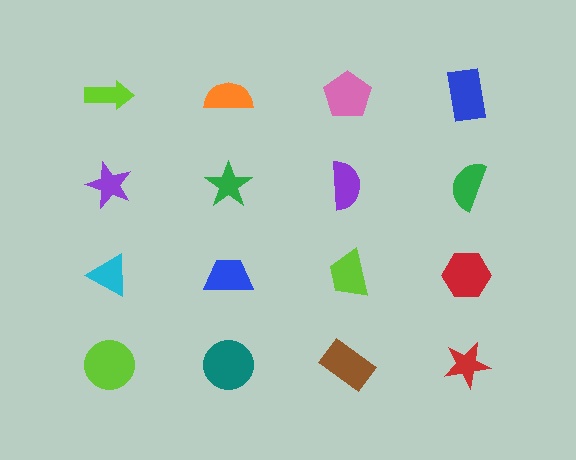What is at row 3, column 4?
A red hexagon.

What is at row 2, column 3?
A purple semicircle.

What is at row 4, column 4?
A red star.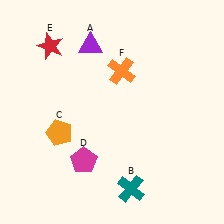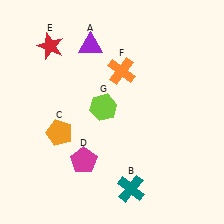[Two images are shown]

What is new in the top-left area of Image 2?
A lime hexagon (G) was added in the top-left area of Image 2.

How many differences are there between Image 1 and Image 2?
There is 1 difference between the two images.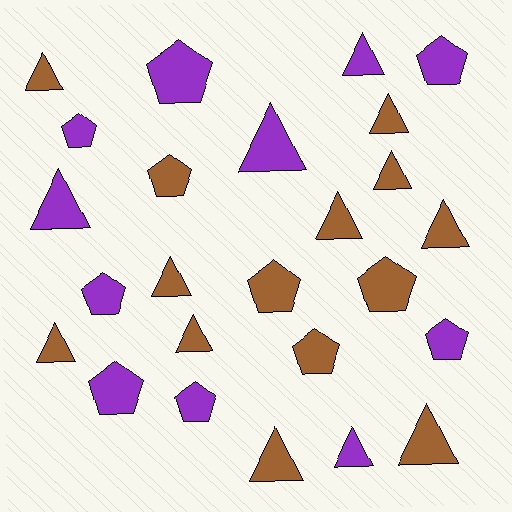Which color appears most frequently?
Brown, with 14 objects.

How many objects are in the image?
There are 25 objects.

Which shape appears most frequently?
Triangle, with 14 objects.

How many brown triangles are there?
There are 10 brown triangles.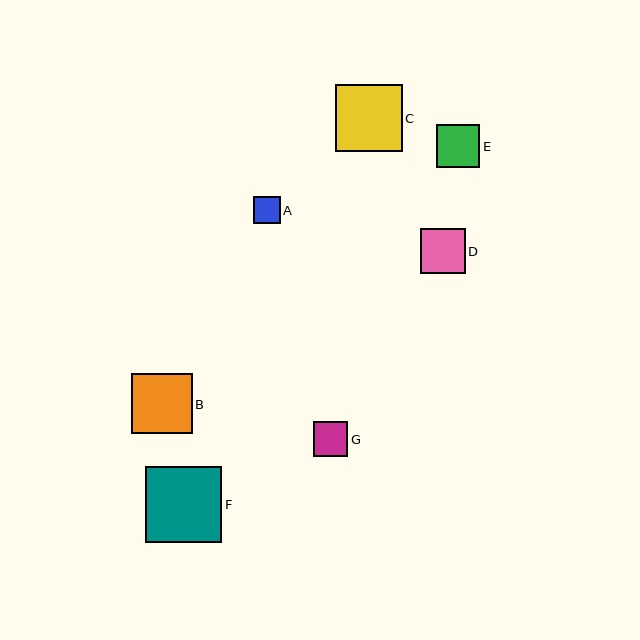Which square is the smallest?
Square A is the smallest with a size of approximately 27 pixels.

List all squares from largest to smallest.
From largest to smallest: F, C, B, D, E, G, A.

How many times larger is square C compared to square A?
Square C is approximately 2.5 times the size of square A.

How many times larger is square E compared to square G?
Square E is approximately 1.3 times the size of square G.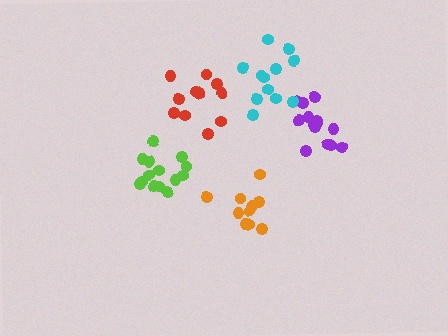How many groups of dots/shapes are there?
There are 5 groups.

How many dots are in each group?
Group 1: 14 dots, Group 2: 11 dots, Group 3: 12 dots, Group 4: 14 dots, Group 5: 11 dots (62 total).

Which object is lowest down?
The orange cluster is bottommost.